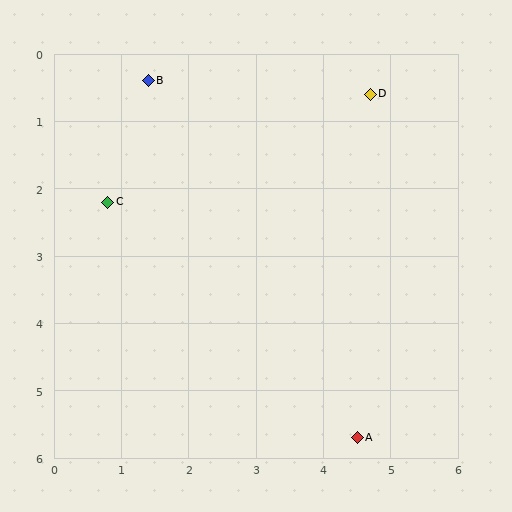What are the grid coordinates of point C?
Point C is at approximately (0.8, 2.2).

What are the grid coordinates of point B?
Point B is at approximately (1.4, 0.4).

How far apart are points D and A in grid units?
Points D and A are about 5.1 grid units apart.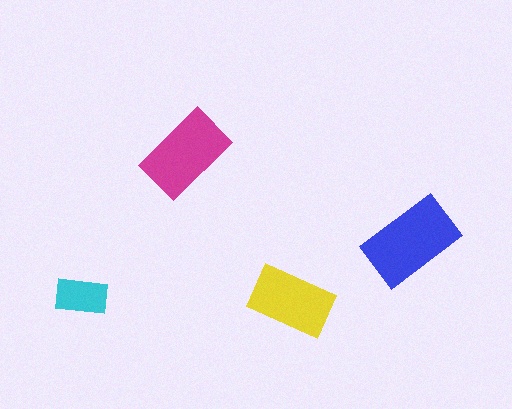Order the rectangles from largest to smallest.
the blue one, the magenta one, the yellow one, the cyan one.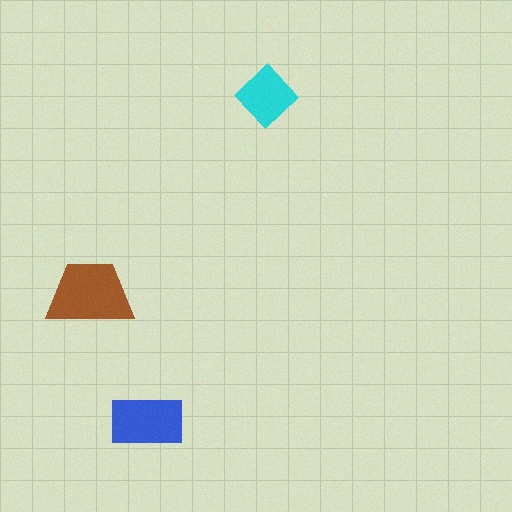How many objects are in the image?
There are 3 objects in the image.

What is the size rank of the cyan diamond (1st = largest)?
3rd.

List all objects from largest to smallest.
The brown trapezoid, the blue rectangle, the cyan diamond.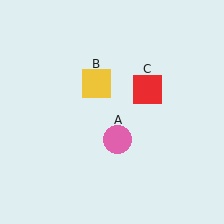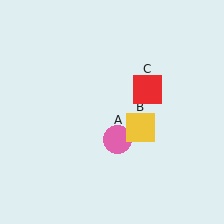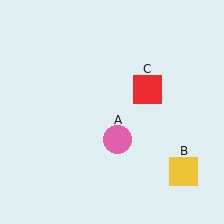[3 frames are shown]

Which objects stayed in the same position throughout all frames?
Pink circle (object A) and red square (object C) remained stationary.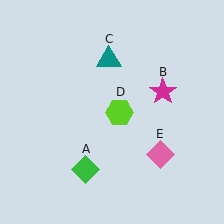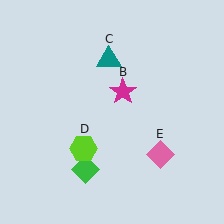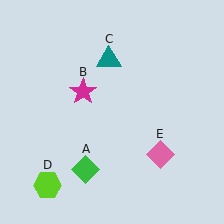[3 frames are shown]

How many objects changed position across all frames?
2 objects changed position: magenta star (object B), lime hexagon (object D).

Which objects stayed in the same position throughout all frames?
Green diamond (object A) and teal triangle (object C) and pink diamond (object E) remained stationary.